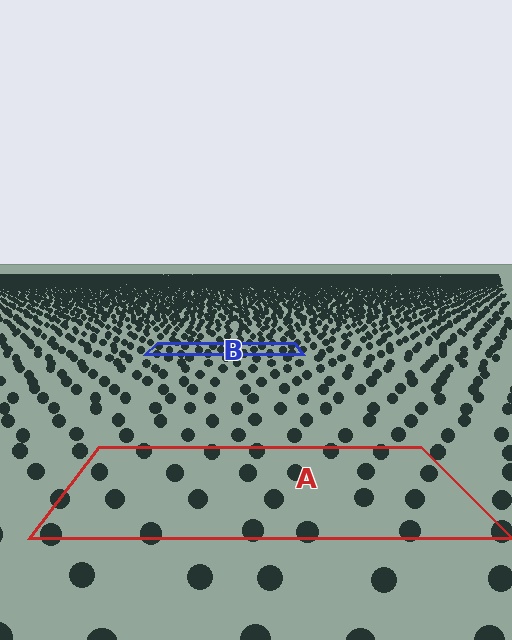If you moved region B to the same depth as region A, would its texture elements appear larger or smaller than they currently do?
They would appear larger. At a closer depth, the same texture elements are projected at a bigger on-screen size.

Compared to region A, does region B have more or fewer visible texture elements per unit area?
Region B has more texture elements per unit area — they are packed more densely because it is farther away.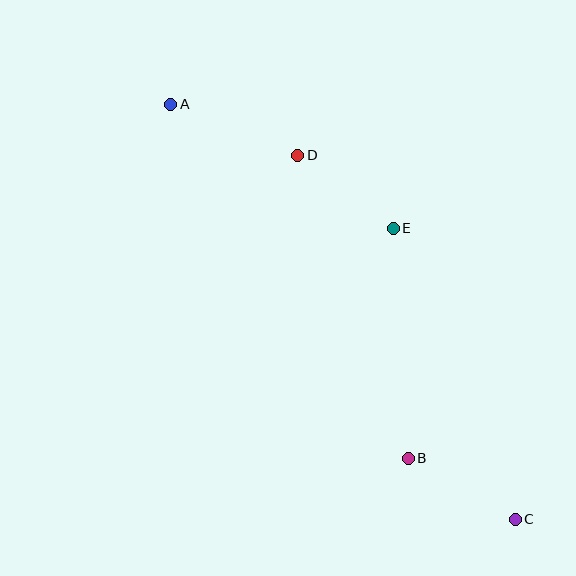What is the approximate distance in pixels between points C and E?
The distance between C and E is approximately 316 pixels.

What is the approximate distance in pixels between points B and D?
The distance between B and D is approximately 322 pixels.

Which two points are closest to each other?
Points D and E are closest to each other.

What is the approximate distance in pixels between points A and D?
The distance between A and D is approximately 137 pixels.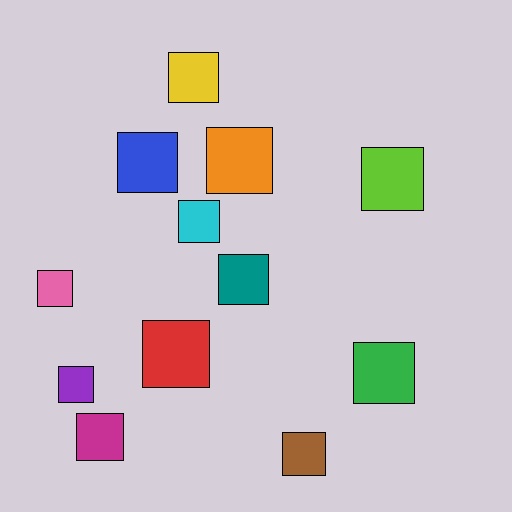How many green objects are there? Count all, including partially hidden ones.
There is 1 green object.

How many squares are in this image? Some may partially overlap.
There are 12 squares.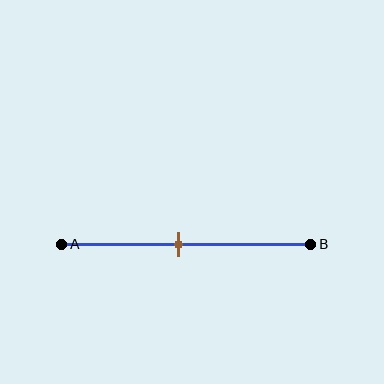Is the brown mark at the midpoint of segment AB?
Yes, the mark is approximately at the midpoint.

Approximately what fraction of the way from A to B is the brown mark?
The brown mark is approximately 45% of the way from A to B.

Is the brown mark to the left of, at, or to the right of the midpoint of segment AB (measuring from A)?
The brown mark is approximately at the midpoint of segment AB.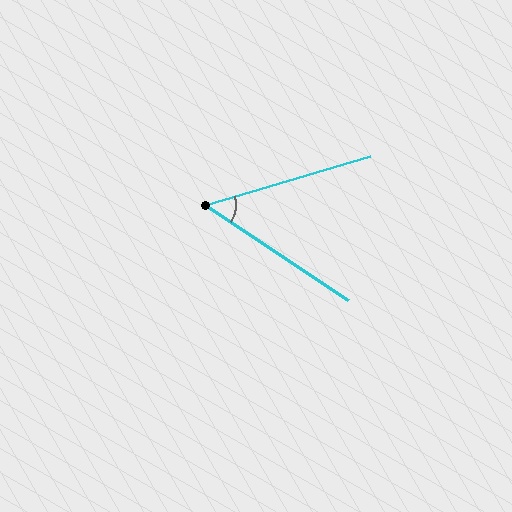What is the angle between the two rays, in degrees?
Approximately 50 degrees.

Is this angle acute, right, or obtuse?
It is acute.